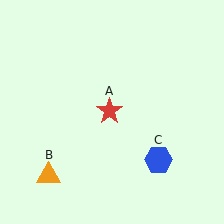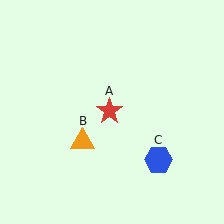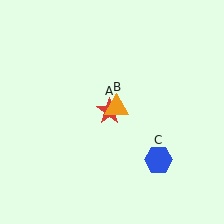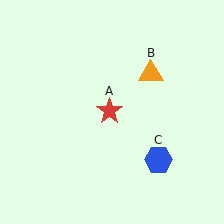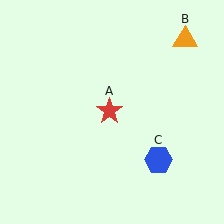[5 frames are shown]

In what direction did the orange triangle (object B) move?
The orange triangle (object B) moved up and to the right.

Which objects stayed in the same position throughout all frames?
Red star (object A) and blue hexagon (object C) remained stationary.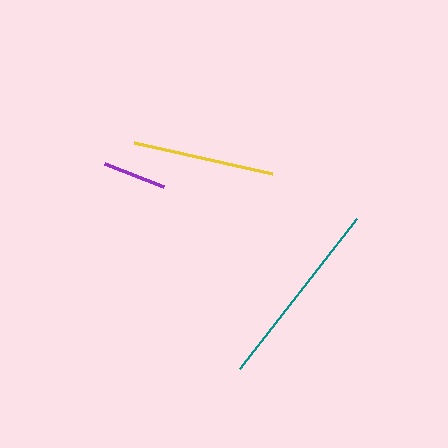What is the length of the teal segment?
The teal segment is approximately 190 pixels long.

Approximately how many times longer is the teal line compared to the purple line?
The teal line is approximately 3.0 times the length of the purple line.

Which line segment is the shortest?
The purple line is the shortest at approximately 64 pixels.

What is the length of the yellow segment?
The yellow segment is approximately 141 pixels long.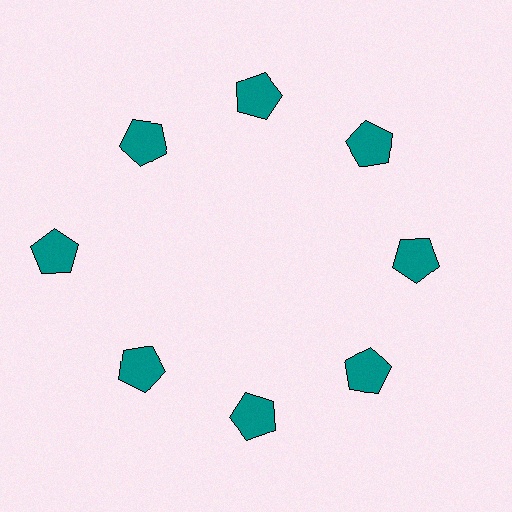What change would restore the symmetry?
The symmetry would be restored by moving it inward, back onto the ring so that all 8 pentagons sit at equal angles and equal distance from the center.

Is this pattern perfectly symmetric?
No. The 8 teal pentagons are arranged in a ring, but one element near the 9 o'clock position is pushed outward from the center, breaking the 8-fold rotational symmetry.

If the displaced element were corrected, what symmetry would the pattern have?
It would have 8-fold rotational symmetry — the pattern would map onto itself every 45 degrees.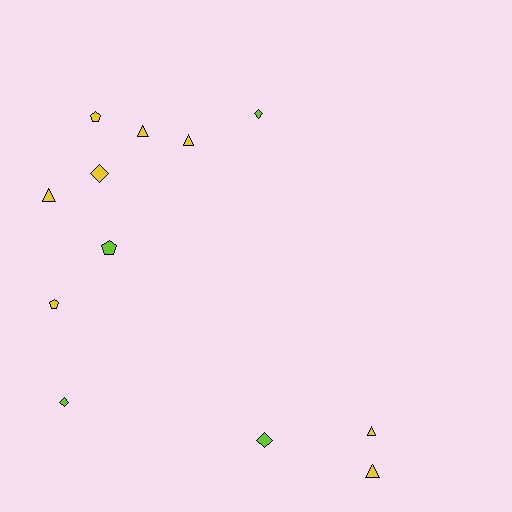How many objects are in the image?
There are 12 objects.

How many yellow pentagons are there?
There are 2 yellow pentagons.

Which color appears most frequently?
Yellow, with 8 objects.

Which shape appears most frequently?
Triangle, with 5 objects.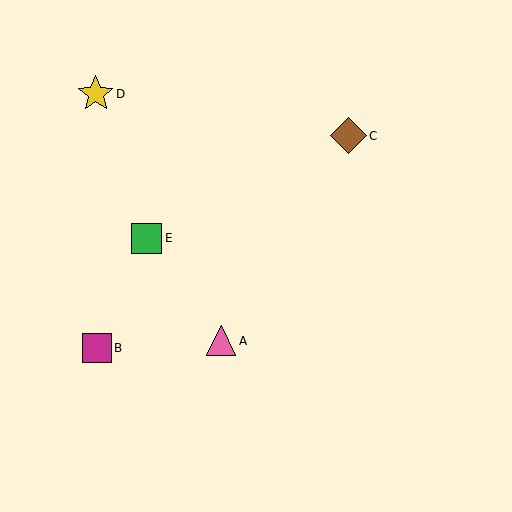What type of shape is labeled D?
Shape D is a yellow star.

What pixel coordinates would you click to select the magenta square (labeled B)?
Click at (97, 348) to select the magenta square B.